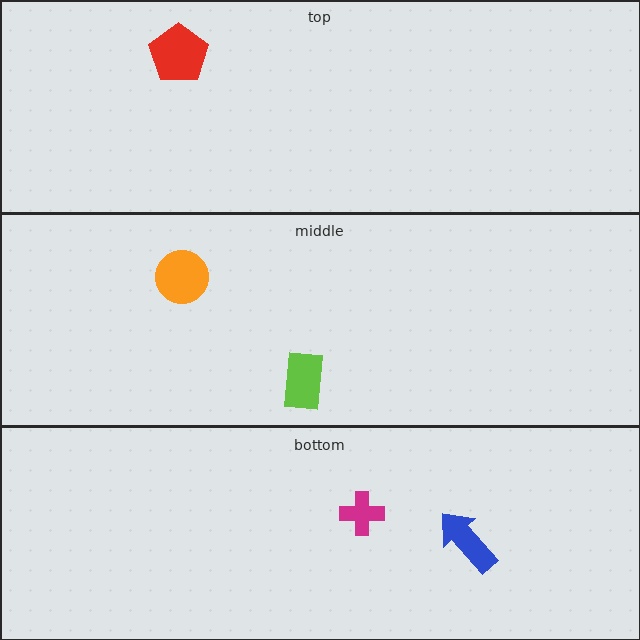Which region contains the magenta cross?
The bottom region.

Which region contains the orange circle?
The middle region.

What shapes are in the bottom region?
The magenta cross, the blue arrow.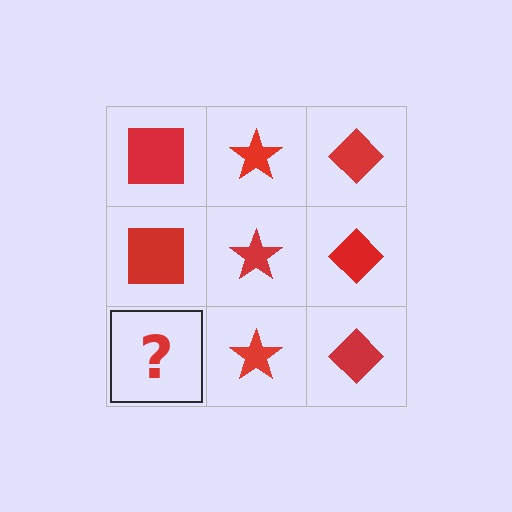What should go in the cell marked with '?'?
The missing cell should contain a red square.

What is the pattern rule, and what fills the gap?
The rule is that each column has a consistent shape. The gap should be filled with a red square.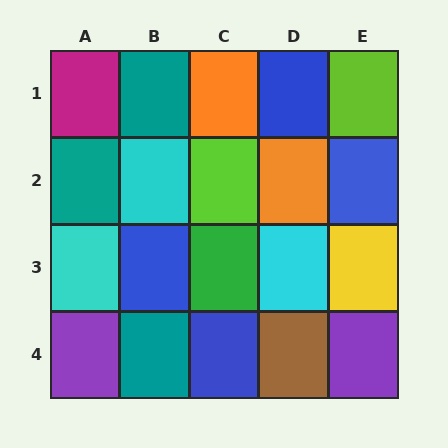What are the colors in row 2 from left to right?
Teal, cyan, lime, orange, blue.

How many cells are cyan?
3 cells are cyan.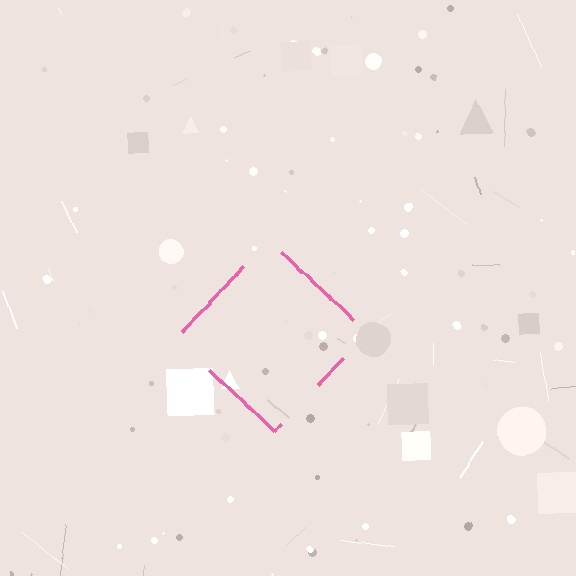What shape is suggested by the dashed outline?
The dashed outline suggests a diamond.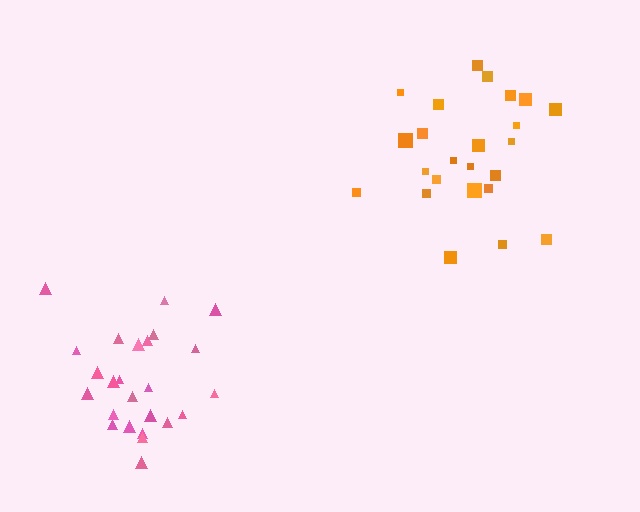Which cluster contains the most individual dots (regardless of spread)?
Pink (25).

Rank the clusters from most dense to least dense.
orange, pink.